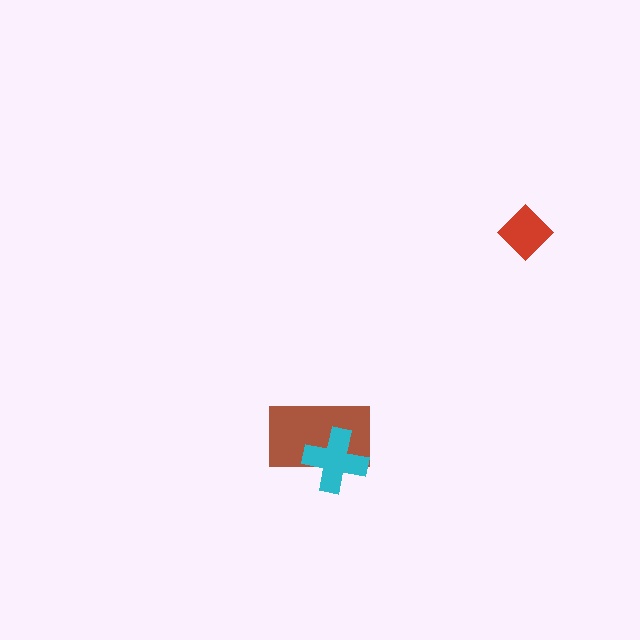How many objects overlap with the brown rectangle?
1 object overlaps with the brown rectangle.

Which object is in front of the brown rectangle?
The cyan cross is in front of the brown rectangle.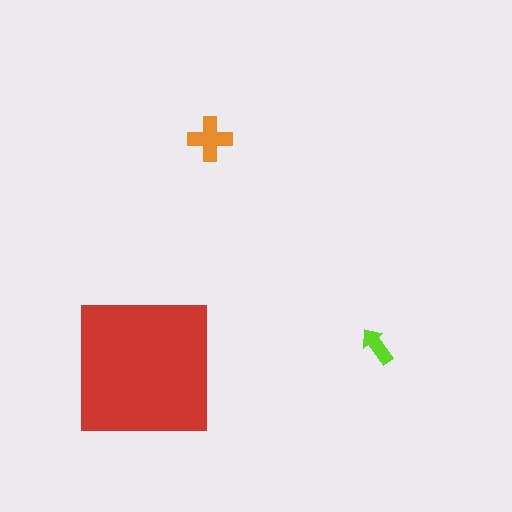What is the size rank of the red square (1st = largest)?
1st.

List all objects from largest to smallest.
The red square, the orange cross, the lime arrow.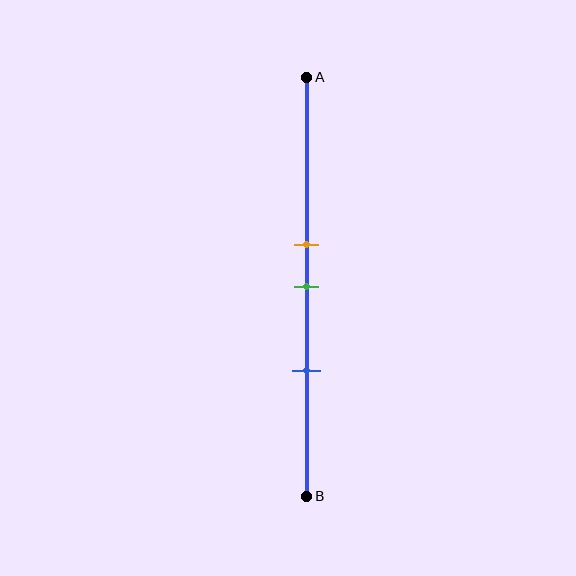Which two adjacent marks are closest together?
The orange and green marks are the closest adjacent pair.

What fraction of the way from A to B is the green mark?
The green mark is approximately 50% (0.5) of the way from A to B.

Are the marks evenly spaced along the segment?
Yes, the marks are approximately evenly spaced.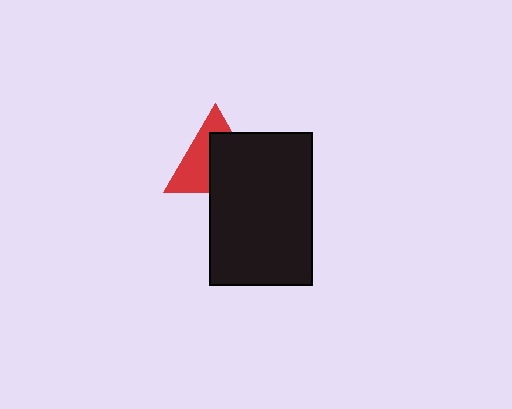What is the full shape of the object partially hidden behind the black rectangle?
The partially hidden object is a red triangle.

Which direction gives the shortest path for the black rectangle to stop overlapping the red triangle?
Moving toward the lower-right gives the shortest separation.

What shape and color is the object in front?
The object in front is a black rectangle.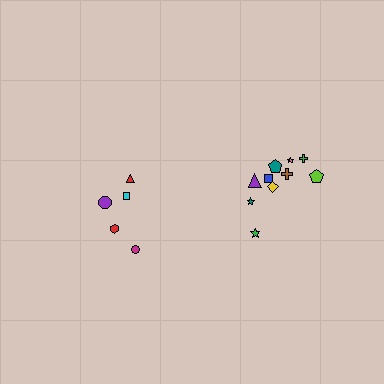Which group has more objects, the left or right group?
The right group.